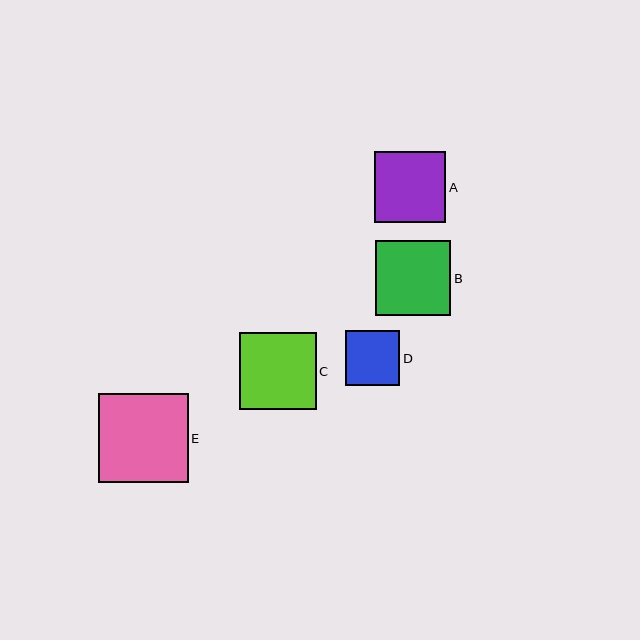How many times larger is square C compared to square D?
Square C is approximately 1.4 times the size of square D.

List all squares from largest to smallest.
From largest to smallest: E, C, B, A, D.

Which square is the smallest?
Square D is the smallest with a size of approximately 55 pixels.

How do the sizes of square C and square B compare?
Square C and square B are approximately the same size.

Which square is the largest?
Square E is the largest with a size of approximately 89 pixels.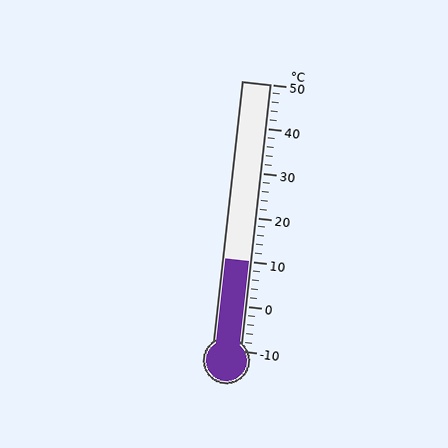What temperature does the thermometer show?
The thermometer shows approximately 10°C.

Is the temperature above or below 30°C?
The temperature is below 30°C.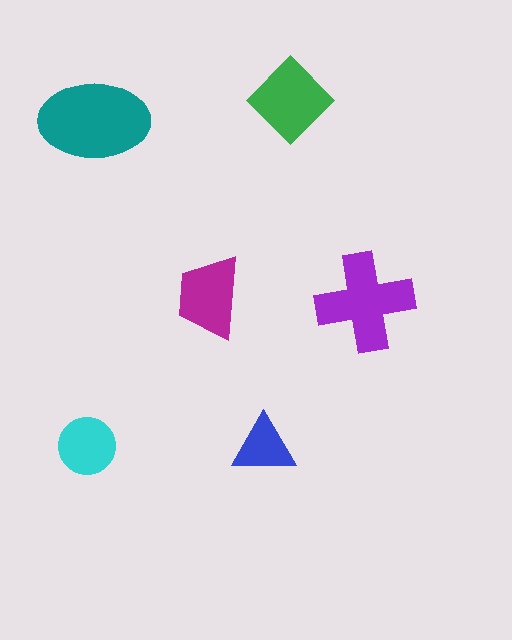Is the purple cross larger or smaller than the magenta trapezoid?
Larger.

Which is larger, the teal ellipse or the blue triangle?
The teal ellipse.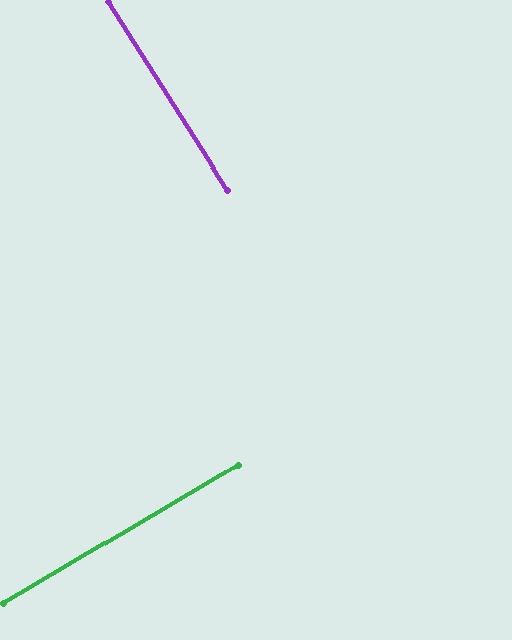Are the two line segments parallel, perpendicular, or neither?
Perpendicular — they meet at approximately 88°.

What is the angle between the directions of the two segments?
Approximately 88 degrees.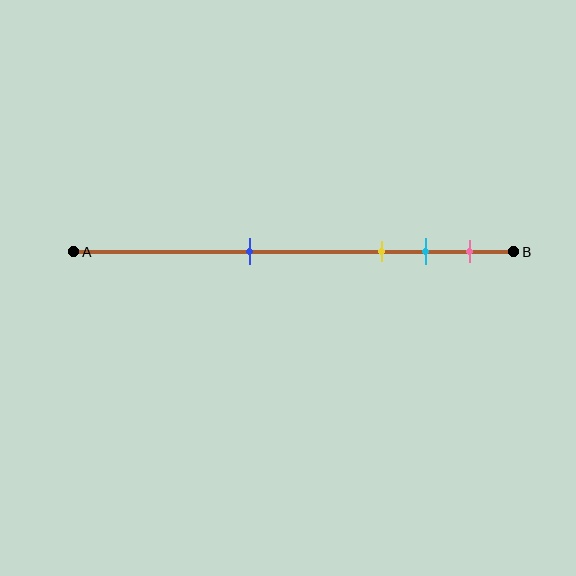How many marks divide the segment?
There are 4 marks dividing the segment.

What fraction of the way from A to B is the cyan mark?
The cyan mark is approximately 80% (0.8) of the way from A to B.